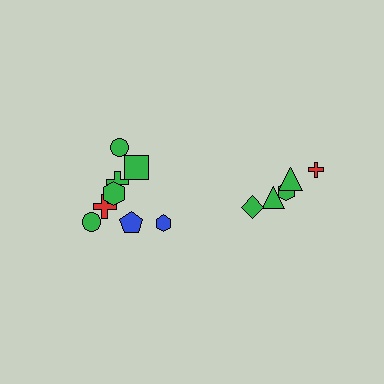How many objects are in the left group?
There are 8 objects.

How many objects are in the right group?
There are 5 objects.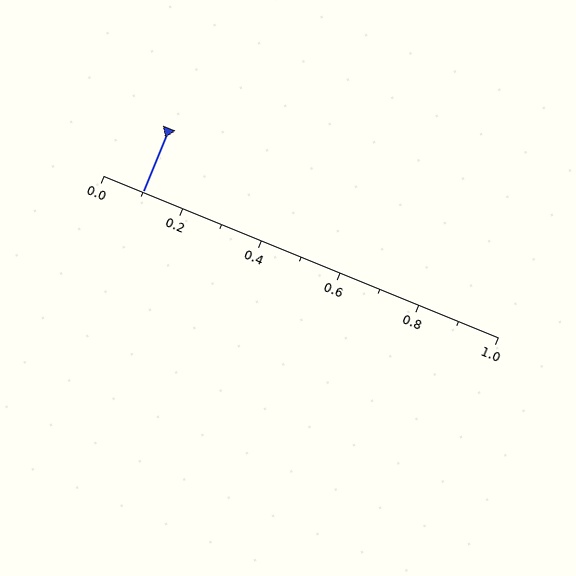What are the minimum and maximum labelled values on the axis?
The axis runs from 0.0 to 1.0.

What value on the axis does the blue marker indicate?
The marker indicates approximately 0.1.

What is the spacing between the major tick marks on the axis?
The major ticks are spaced 0.2 apart.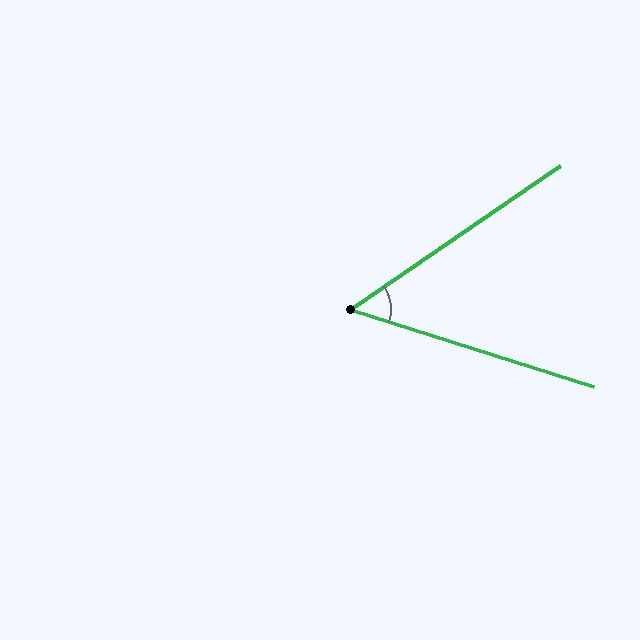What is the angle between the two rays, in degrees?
Approximately 52 degrees.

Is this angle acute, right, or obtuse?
It is acute.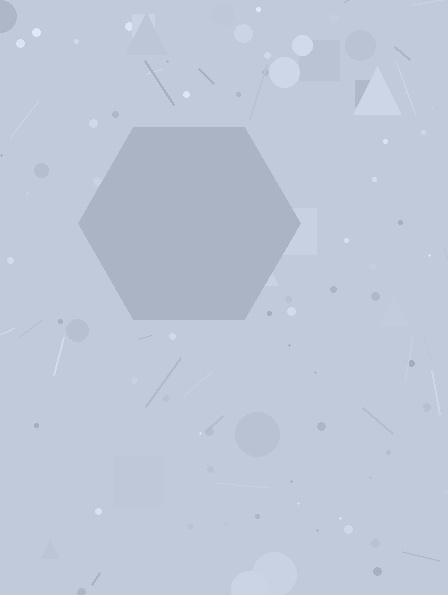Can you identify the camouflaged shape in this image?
The camouflaged shape is a hexagon.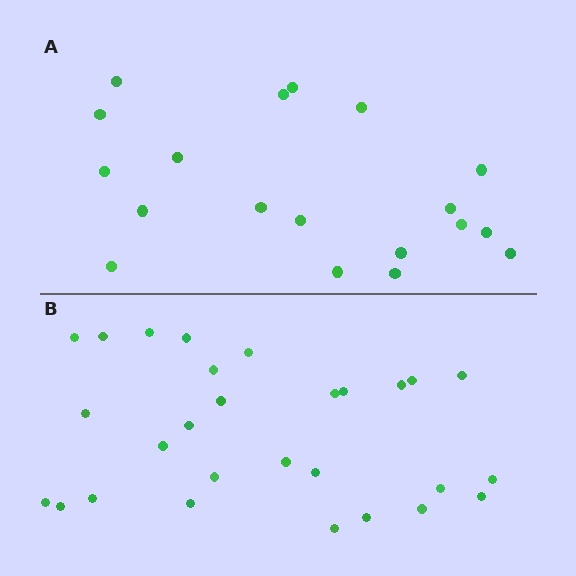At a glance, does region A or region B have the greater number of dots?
Region B (the bottom region) has more dots.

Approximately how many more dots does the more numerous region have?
Region B has roughly 8 or so more dots than region A.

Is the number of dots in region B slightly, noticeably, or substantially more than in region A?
Region B has substantially more. The ratio is roughly 1.5 to 1.